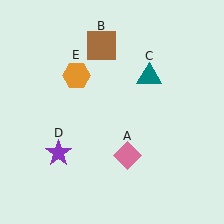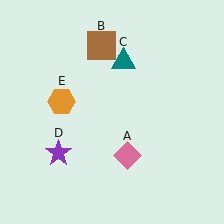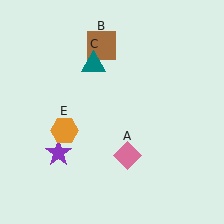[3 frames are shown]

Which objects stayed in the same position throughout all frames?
Pink diamond (object A) and brown square (object B) and purple star (object D) remained stationary.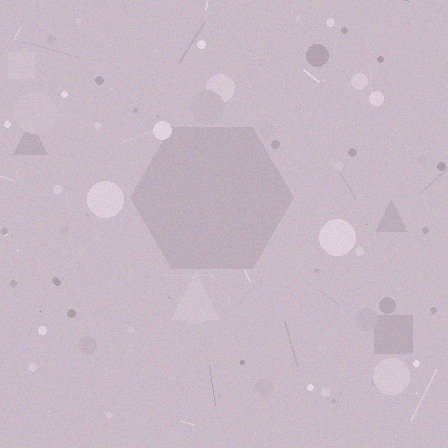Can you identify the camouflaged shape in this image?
The camouflaged shape is a hexagon.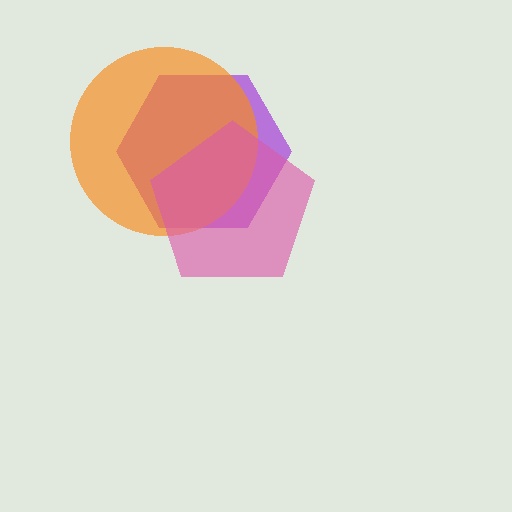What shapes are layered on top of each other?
The layered shapes are: a purple hexagon, an orange circle, a pink pentagon.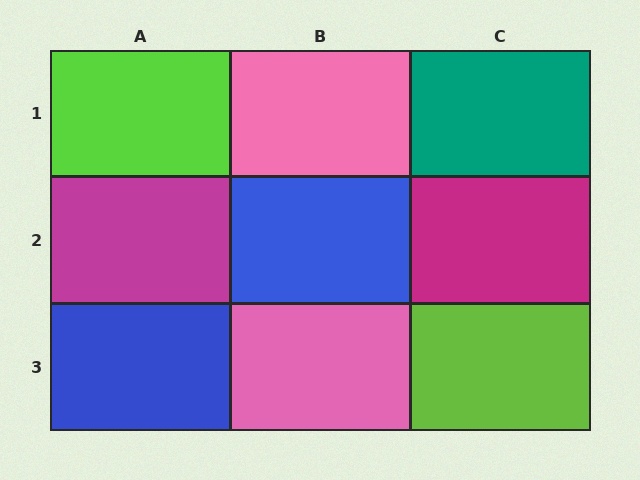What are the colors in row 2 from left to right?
Magenta, blue, magenta.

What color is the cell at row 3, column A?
Blue.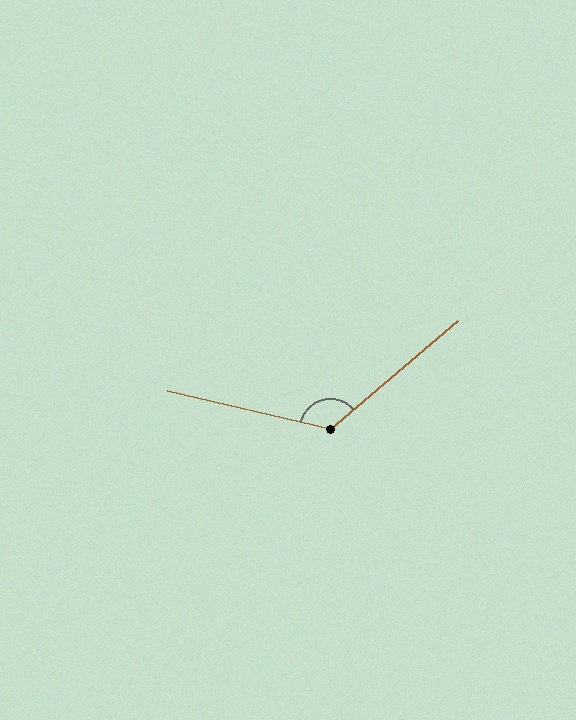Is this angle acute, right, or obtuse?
It is obtuse.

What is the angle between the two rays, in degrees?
Approximately 127 degrees.